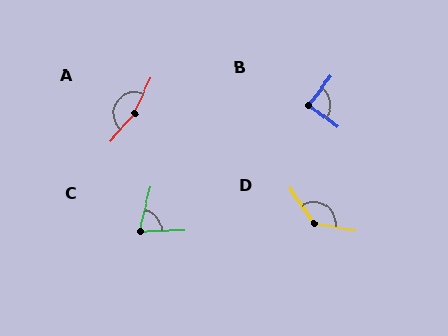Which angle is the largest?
A, at approximately 162 degrees.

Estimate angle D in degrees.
Approximately 134 degrees.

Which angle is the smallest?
C, at approximately 75 degrees.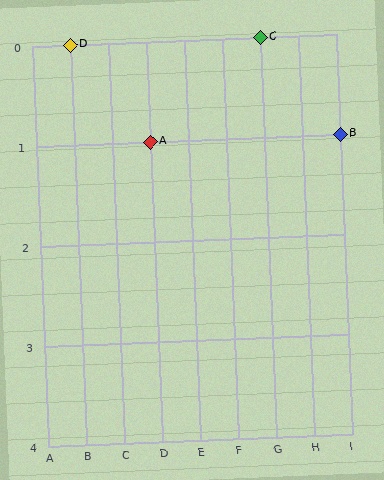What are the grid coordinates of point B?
Point B is at grid coordinates (I, 1).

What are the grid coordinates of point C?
Point C is at grid coordinates (G, 0).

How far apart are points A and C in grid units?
Points A and C are 3 columns and 1 row apart (about 3.2 grid units diagonally).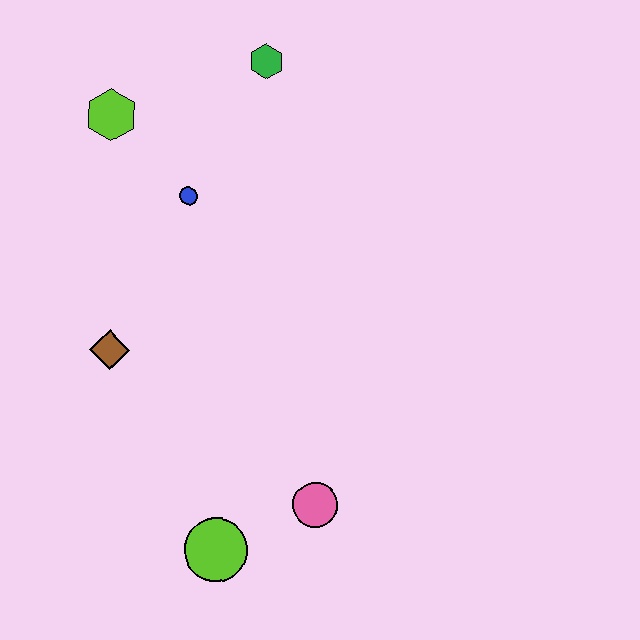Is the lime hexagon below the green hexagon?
Yes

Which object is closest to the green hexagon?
The blue circle is closest to the green hexagon.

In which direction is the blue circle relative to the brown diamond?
The blue circle is above the brown diamond.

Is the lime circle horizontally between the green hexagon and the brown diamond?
Yes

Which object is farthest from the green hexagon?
The lime circle is farthest from the green hexagon.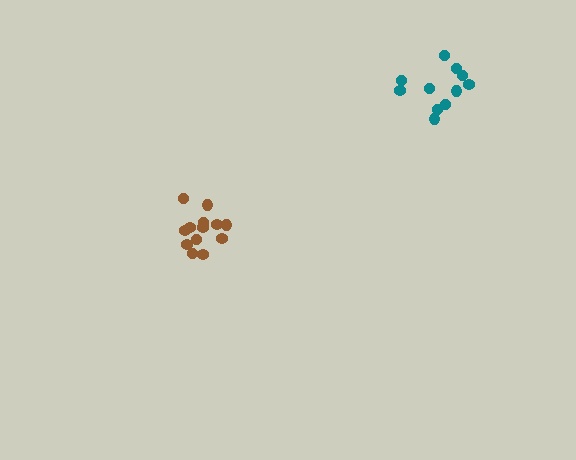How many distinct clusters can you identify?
There are 2 distinct clusters.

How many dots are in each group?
Group 1: 11 dots, Group 2: 13 dots (24 total).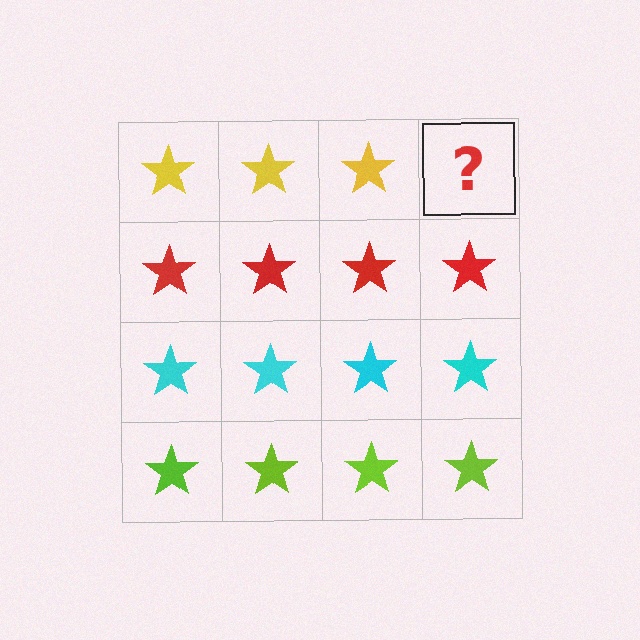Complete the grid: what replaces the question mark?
The question mark should be replaced with a yellow star.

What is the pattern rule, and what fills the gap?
The rule is that each row has a consistent color. The gap should be filled with a yellow star.